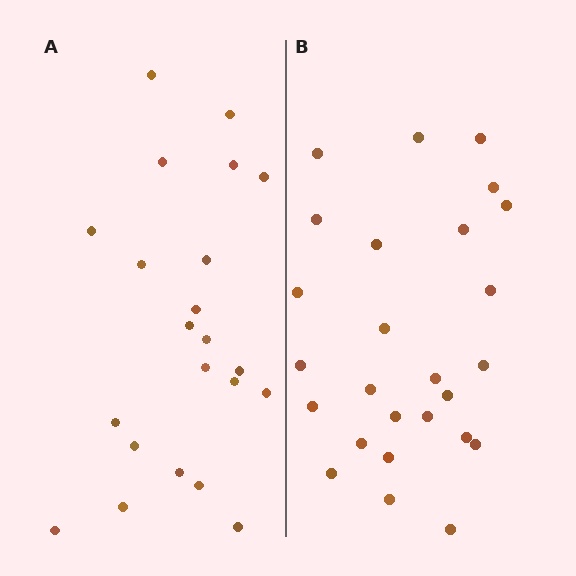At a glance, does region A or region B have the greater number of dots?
Region B (the right region) has more dots.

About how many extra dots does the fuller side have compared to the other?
Region B has about 4 more dots than region A.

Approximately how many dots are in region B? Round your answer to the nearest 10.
About 30 dots. (The exact count is 26, which rounds to 30.)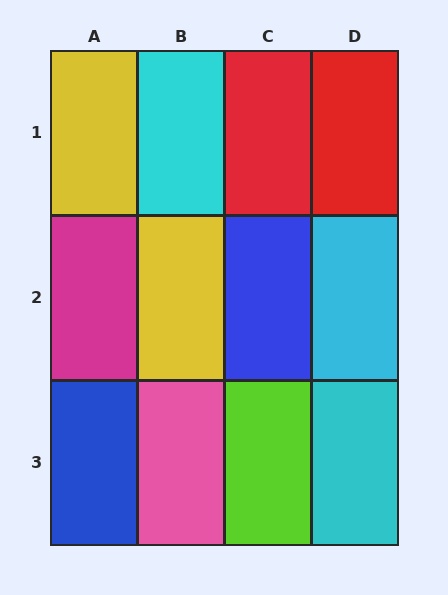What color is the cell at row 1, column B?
Cyan.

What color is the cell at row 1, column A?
Yellow.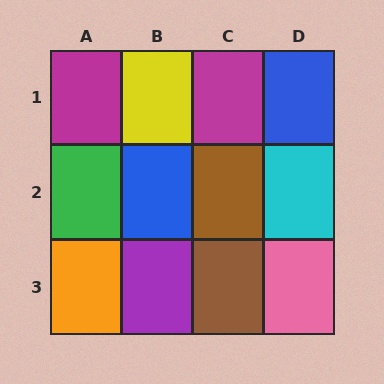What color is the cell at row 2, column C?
Brown.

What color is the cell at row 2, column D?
Cyan.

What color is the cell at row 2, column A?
Green.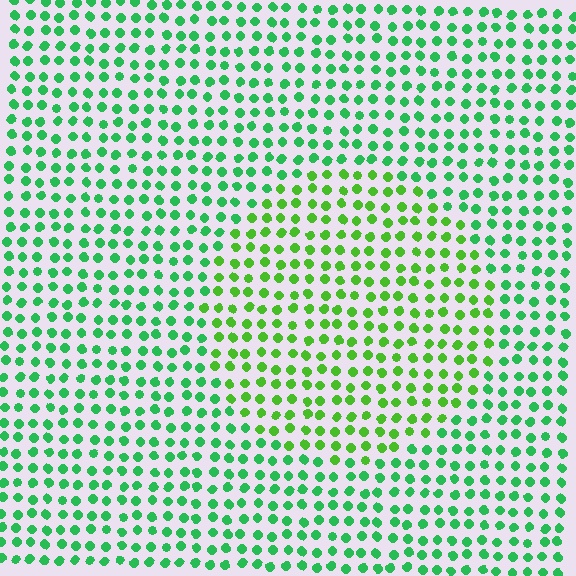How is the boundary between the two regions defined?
The boundary is defined purely by a slight shift in hue (about 31 degrees). Spacing, size, and orientation are identical on both sides.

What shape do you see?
I see a circle.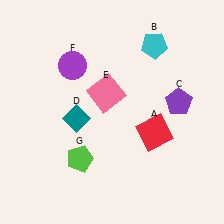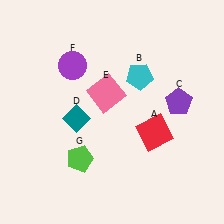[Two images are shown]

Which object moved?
The cyan pentagon (B) moved down.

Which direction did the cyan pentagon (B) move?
The cyan pentagon (B) moved down.